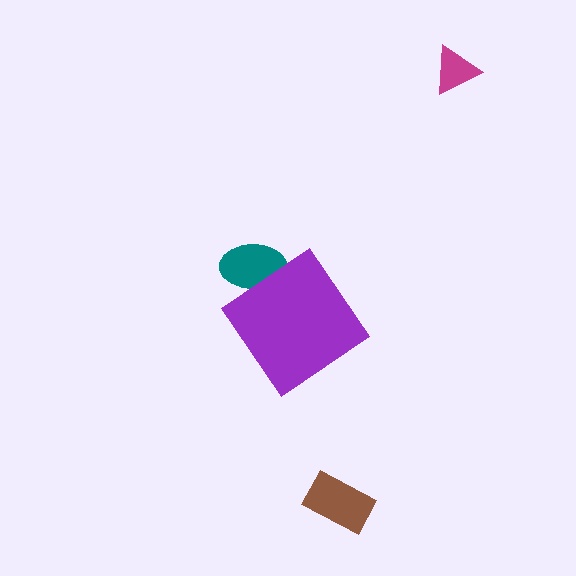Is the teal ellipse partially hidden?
Yes, the teal ellipse is partially hidden behind the purple diamond.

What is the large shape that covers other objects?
A purple diamond.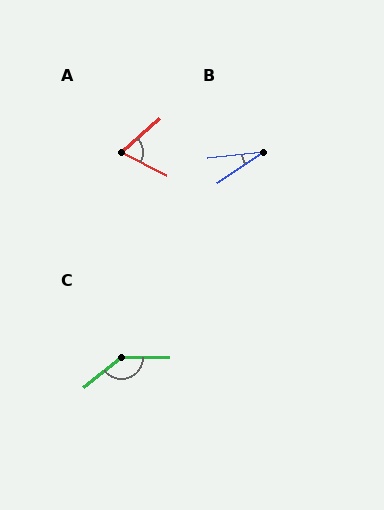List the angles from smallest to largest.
B (27°), A (68°), C (142°).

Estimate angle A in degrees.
Approximately 68 degrees.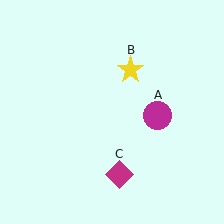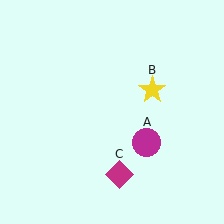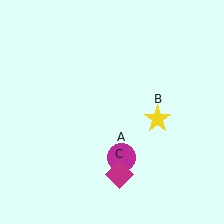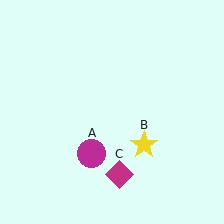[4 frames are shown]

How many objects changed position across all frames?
2 objects changed position: magenta circle (object A), yellow star (object B).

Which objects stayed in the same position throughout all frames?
Magenta diamond (object C) remained stationary.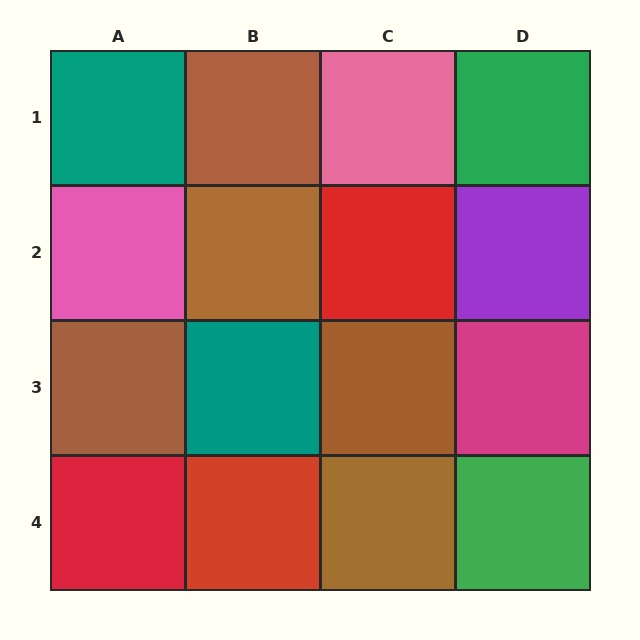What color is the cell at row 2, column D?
Purple.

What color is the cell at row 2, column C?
Red.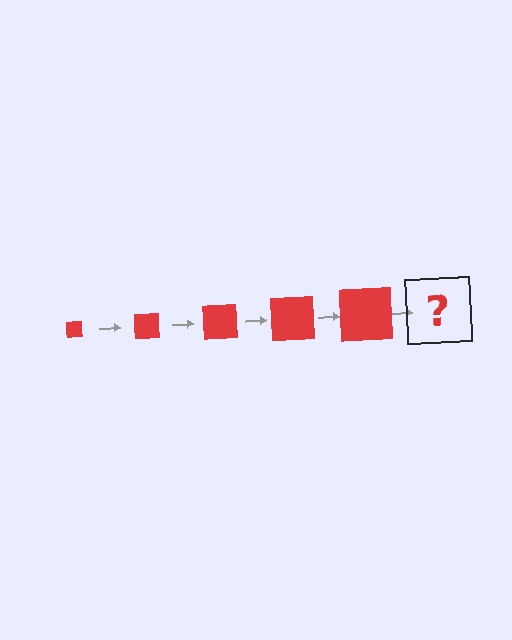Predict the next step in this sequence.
The next step is a red square, larger than the previous one.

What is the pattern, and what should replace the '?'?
The pattern is that the square gets progressively larger each step. The '?' should be a red square, larger than the previous one.